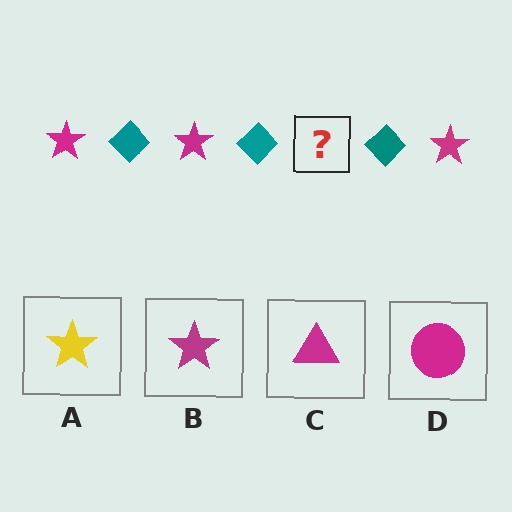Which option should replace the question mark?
Option B.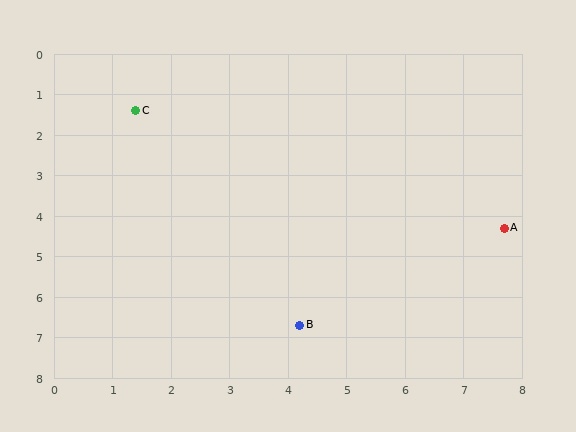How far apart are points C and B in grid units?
Points C and B are about 6.0 grid units apart.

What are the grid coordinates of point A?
Point A is at approximately (7.7, 4.3).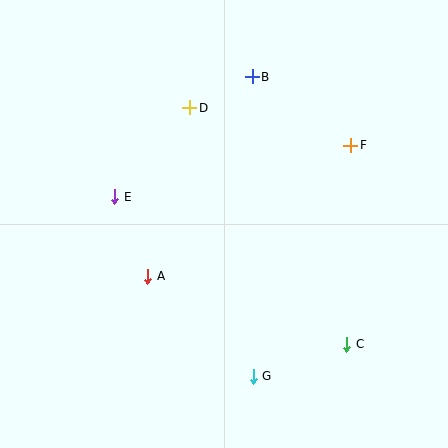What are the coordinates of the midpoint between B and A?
The midpoint between B and A is at (200, 177).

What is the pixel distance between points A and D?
The distance between A and D is 173 pixels.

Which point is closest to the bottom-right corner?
Point C is closest to the bottom-right corner.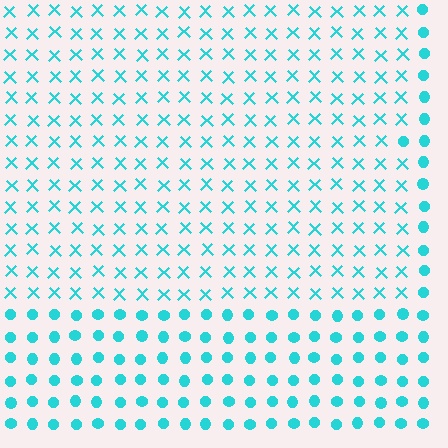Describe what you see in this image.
The image is filled with small cyan elements arranged in a uniform grid. A rectangle-shaped region contains X marks, while the surrounding area contains circles. The boundary is defined purely by the change in element shape.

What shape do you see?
I see a rectangle.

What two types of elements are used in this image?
The image uses X marks inside the rectangle region and circles outside it.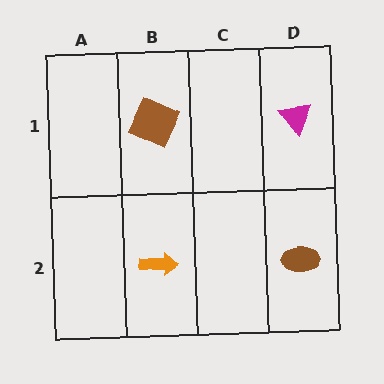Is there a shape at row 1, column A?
No, that cell is empty.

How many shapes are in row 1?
2 shapes.